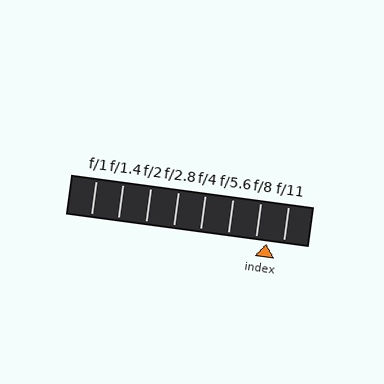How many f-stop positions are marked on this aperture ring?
There are 8 f-stop positions marked.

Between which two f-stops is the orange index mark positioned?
The index mark is between f/8 and f/11.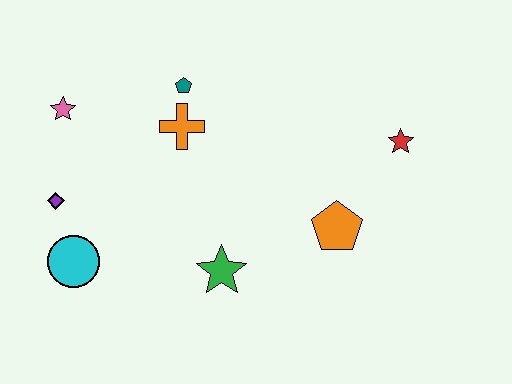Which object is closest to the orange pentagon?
The red star is closest to the orange pentagon.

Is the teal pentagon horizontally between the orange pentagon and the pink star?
Yes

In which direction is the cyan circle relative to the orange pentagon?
The cyan circle is to the left of the orange pentagon.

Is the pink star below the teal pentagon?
Yes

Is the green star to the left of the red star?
Yes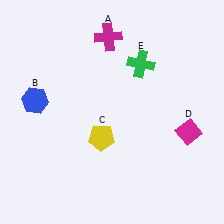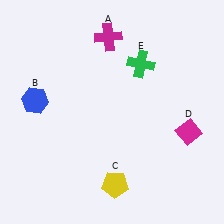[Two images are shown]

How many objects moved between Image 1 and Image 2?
1 object moved between the two images.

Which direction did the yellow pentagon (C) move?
The yellow pentagon (C) moved down.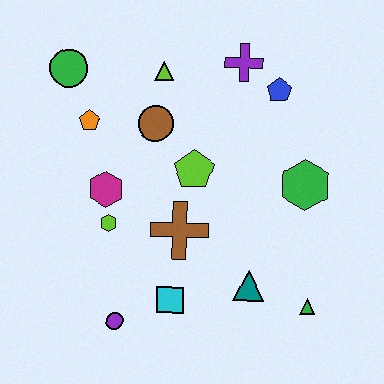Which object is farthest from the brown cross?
The green circle is farthest from the brown cross.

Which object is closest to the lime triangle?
The brown circle is closest to the lime triangle.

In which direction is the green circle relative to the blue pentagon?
The green circle is to the left of the blue pentagon.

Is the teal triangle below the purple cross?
Yes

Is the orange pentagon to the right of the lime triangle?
No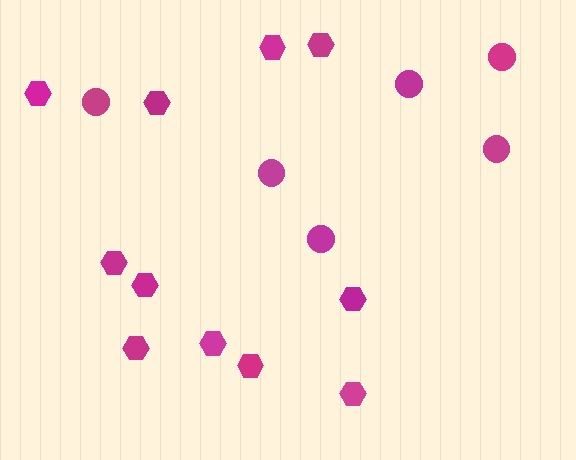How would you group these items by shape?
There are 2 groups: one group of circles (6) and one group of hexagons (11).